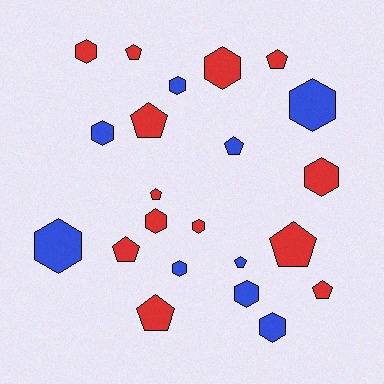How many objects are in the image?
There are 22 objects.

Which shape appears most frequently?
Hexagon, with 12 objects.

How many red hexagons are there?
There are 5 red hexagons.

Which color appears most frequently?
Red, with 13 objects.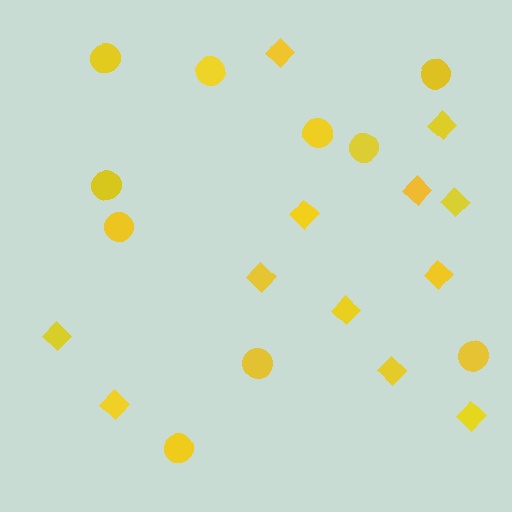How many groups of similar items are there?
There are 2 groups: one group of diamonds (12) and one group of circles (10).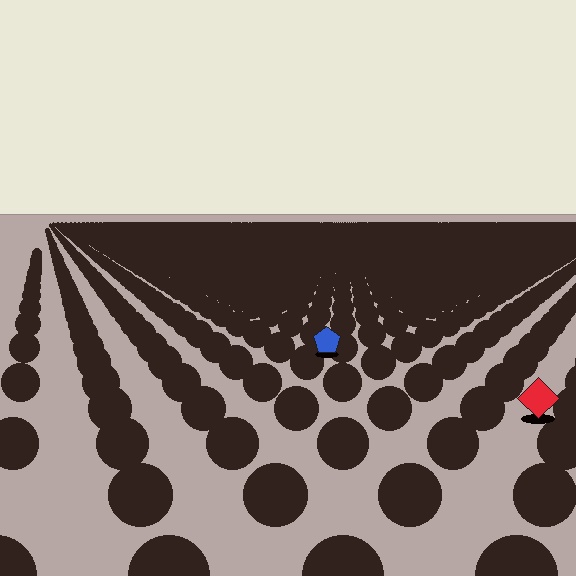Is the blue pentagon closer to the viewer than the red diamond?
No. The red diamond is closer — you can tell from the texture gradient: the ground texture is coarser near it.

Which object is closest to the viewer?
The red diamond is closest. The texture marks near it are larger and more spread out.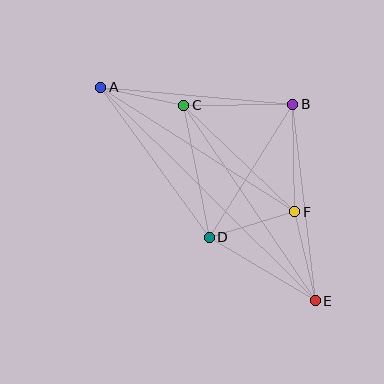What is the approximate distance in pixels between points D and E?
The distance between D and E is approximately 124 pixels.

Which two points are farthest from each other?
Points A and E are farthest from each other.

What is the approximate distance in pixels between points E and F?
The distance between E and F is approximately 92 pixels.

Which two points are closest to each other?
Points A and C are closest to each other.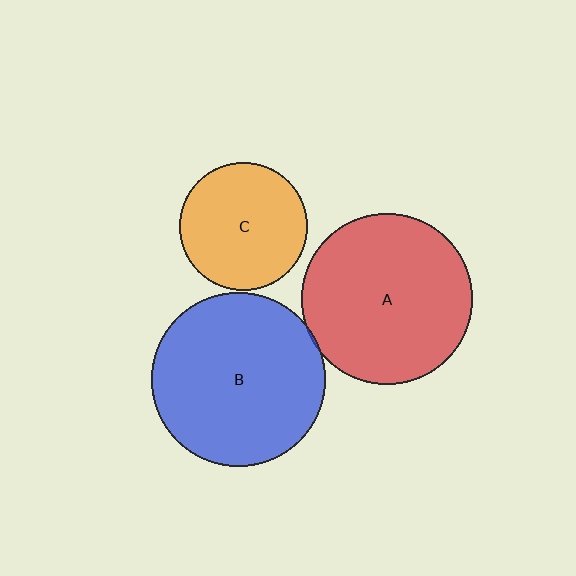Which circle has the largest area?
Circle B (blue).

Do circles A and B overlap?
Yes.